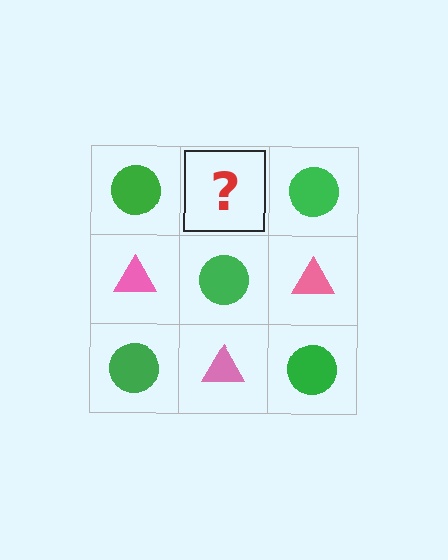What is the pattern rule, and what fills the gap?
The rule is that it alternates green circle and pink triangle in a checkerboard pattern. The gap should be filled with a pink triangle.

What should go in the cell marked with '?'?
The missing cell should contain a pink triangle.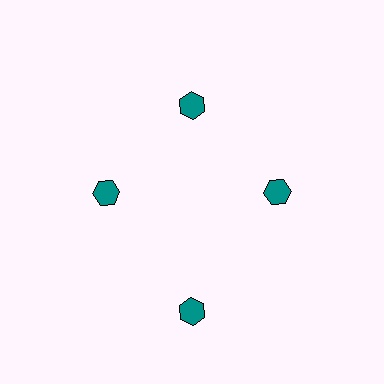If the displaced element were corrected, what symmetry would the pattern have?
It would have 4-fold rotational symmetry — the pattern would map onto itself every 90 degrees.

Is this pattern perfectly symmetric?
No. The 4 teal hexagons are arranged in a ring, but one element near the 6 o'clock position is pushed outward from the center, breaking the 4-fold rotational symmetry.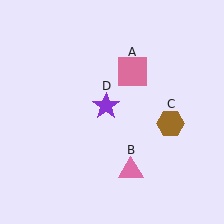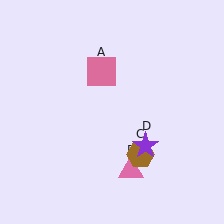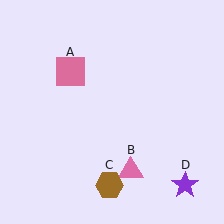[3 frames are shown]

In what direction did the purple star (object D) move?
The purple star (object D) moved down and to the right.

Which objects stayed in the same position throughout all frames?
Pink triangle (object B) remained stationary.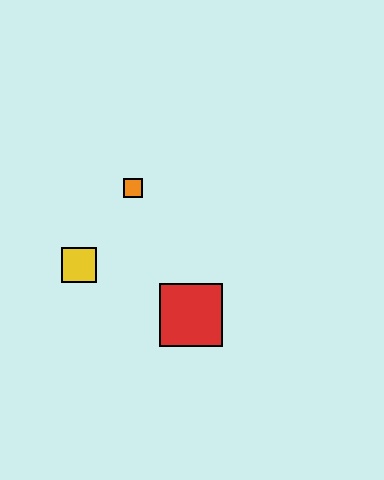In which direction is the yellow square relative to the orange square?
The yellow square is below the orange square.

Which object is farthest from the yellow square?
The red square is farthest from the yellow square.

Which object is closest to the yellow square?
The orange square is closest to the yellow square.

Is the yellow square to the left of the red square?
Yes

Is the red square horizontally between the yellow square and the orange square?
No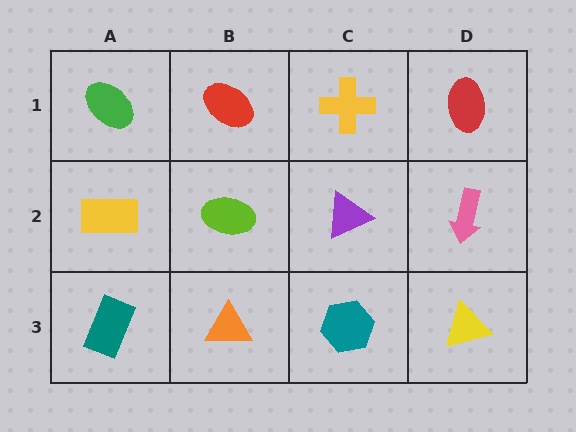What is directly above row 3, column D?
A pink arrow.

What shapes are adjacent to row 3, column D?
A pink arrow (row 2, column D), a teal hexagon (row 3, column C).